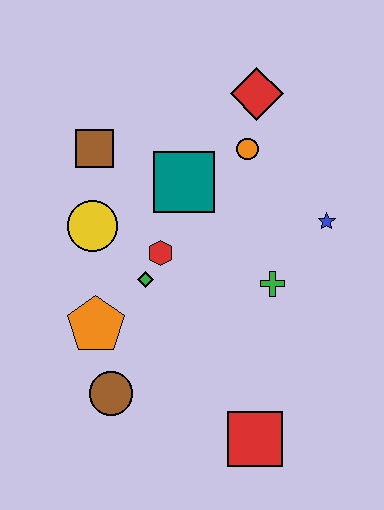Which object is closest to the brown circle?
The orange pentagon is closest to the brown circle.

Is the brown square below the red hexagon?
No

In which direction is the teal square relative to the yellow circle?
The teal square is to the right of the yellow circle.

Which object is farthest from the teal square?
The red square is farthest from the teal square.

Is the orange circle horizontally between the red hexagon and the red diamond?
Yes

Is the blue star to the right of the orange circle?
Yes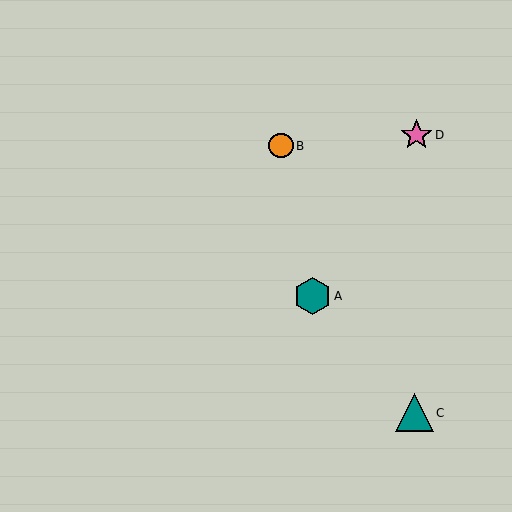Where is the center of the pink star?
The center of the pink star is at (417, 135).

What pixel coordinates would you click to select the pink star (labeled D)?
Click at (417, 135) to select the pink star D.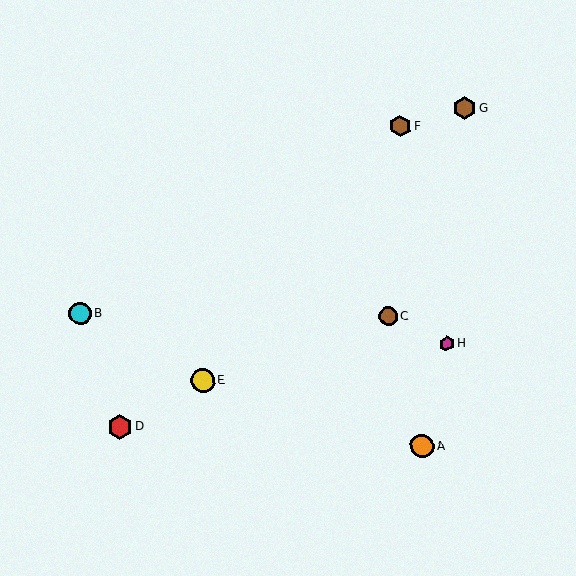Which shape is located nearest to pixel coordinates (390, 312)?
The brown circle (labeled C) at (388, 316) is nearest to that location.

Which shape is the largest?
The yellow circle (labeled E) is the largest.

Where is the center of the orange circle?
The center of the orange circle is at (422, 446).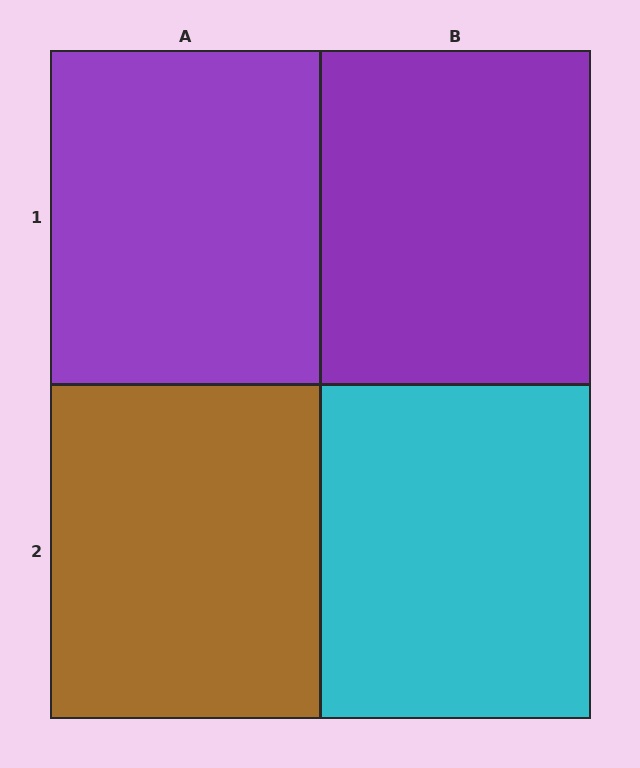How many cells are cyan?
1 cell is cyan.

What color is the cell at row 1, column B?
Purple.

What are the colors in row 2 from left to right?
Brown, cyan.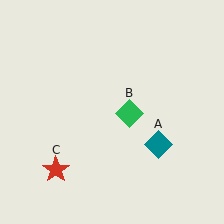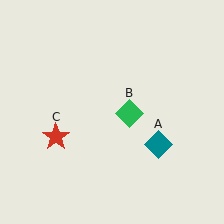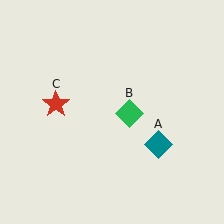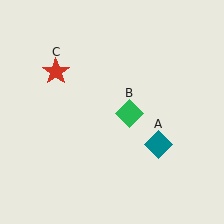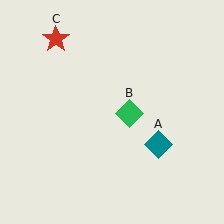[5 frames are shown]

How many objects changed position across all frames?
1 object changed position: red star (object C).